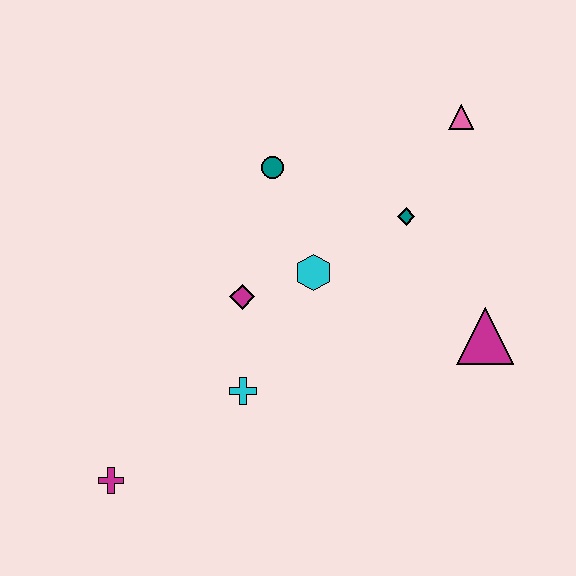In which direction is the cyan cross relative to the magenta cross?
The cyan cross is to the right of the magenta cross.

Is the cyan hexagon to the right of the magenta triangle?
No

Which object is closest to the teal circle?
The cyan hexagon is closest to the teal circle.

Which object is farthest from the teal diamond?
The magenta cross is farthest from the teal diamond.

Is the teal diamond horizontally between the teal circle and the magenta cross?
No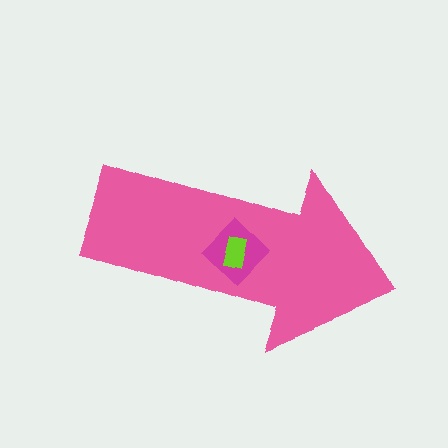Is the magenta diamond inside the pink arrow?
Yes.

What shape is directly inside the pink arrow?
The magenta diamond.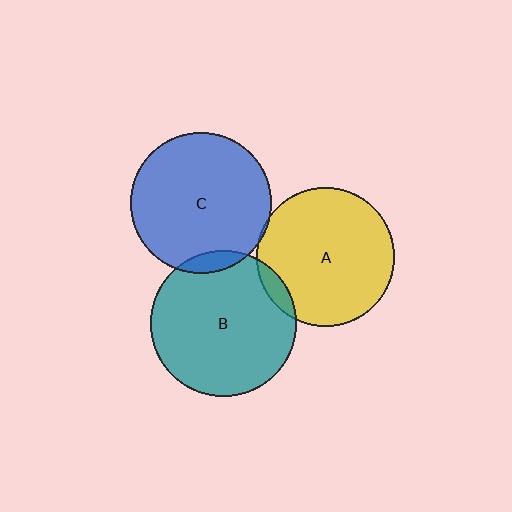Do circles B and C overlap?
Yes.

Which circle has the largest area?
Circle B (teal).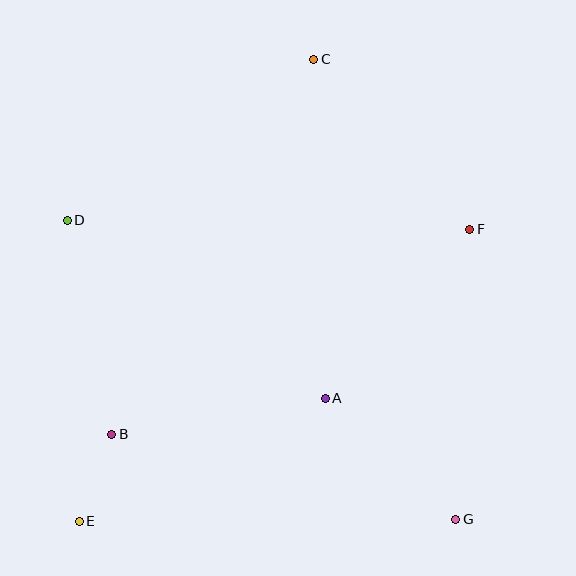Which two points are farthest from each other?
Points C and E are farthest from each other.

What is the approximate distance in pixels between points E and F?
The distance between E and F is approximately 488 pixels.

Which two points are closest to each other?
Points B and E are closest to each other.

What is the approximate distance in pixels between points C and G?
The distance between C and G is approximately 482 pixels.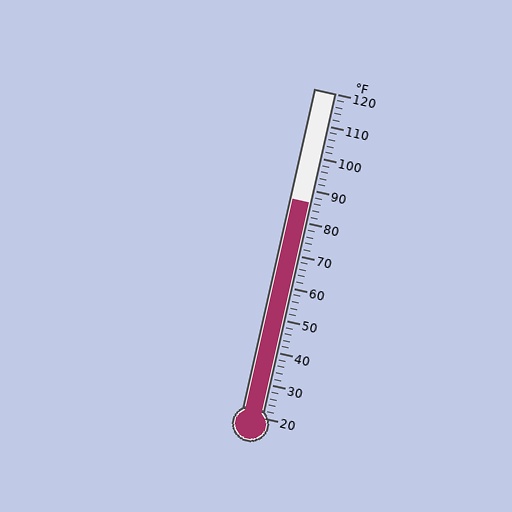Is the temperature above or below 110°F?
The temperature is below 110°F.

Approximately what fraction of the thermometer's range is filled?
The thermometer is filled to approximately 65% of its range.